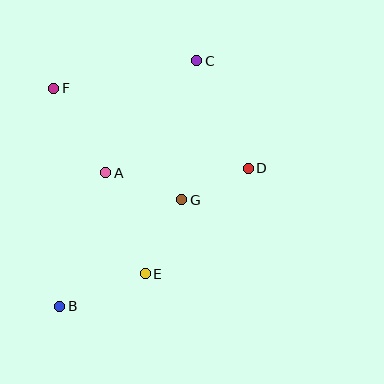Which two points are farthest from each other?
Points B and C are farthest from each other.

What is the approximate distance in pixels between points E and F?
The distance between E and F is approximately 207 pixels.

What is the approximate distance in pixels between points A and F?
The distance between A and F is approximately 99 pixels.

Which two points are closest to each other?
Points D and G are closest to each other.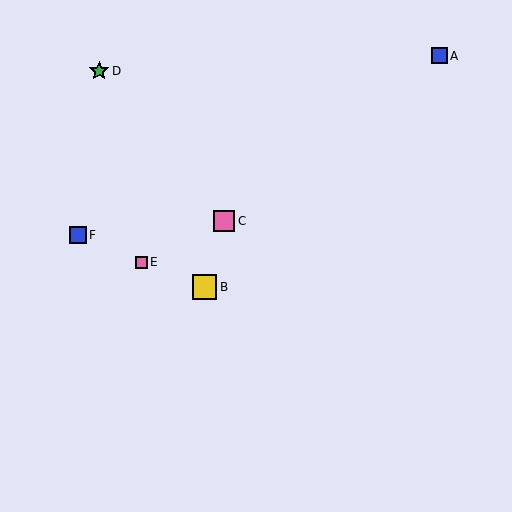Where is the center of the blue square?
The center of the blue square is at (78, 235).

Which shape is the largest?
The yellow square (labeled B) is the largest.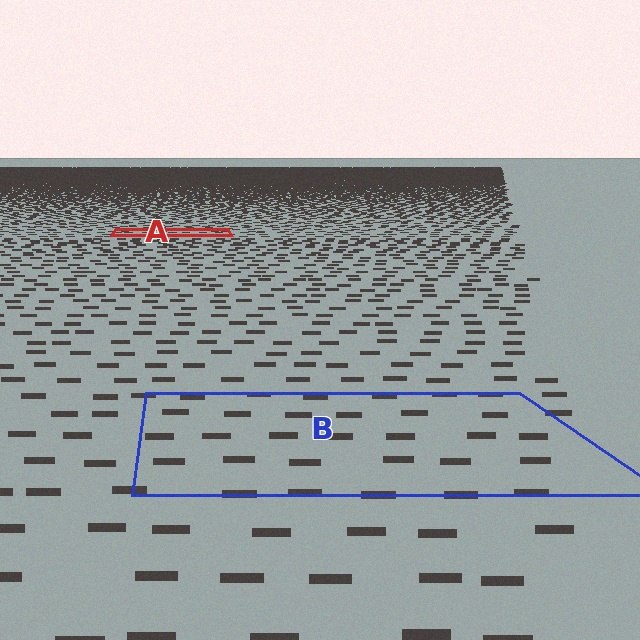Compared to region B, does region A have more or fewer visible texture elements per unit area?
Region A has more texture elements per unit area — they are packed more densely because it is farther away.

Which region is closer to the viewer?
Region B is closer. The texture elements there are larger and more spread out.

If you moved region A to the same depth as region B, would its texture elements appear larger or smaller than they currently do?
They would appear larger. At a closer depth, the same texture elements are projected at a bigger on-screen size.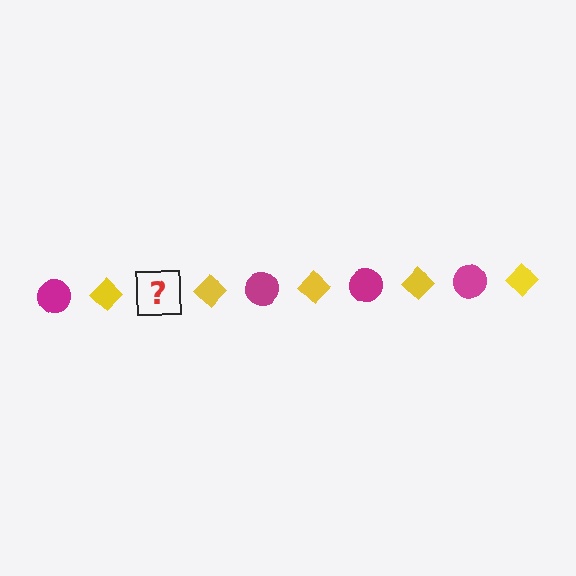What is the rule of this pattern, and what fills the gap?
The rule is that the pattern alternates between magenta circle and yellow diamond. The gap should be filled with a magenta circle.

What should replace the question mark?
The question mark should be replaced with a magenta circle.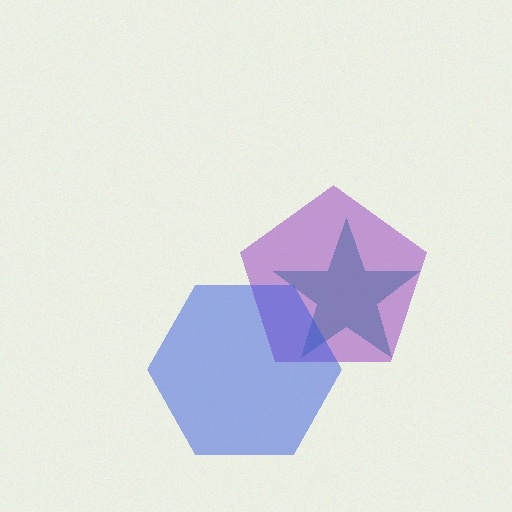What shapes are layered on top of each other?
The layered shapes are: a teal star, a purple pentagon, a blue hexagon.